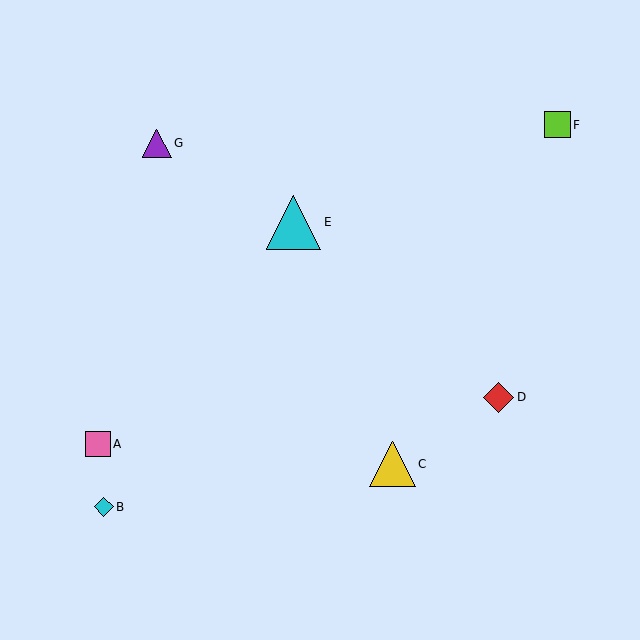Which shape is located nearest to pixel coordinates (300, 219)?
The cyan triangle (labeled E) at (294, 222) is nearest to that location.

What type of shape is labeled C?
Shape C is a yellow triangle.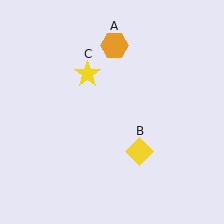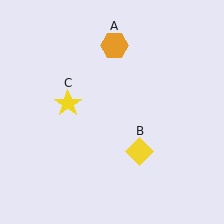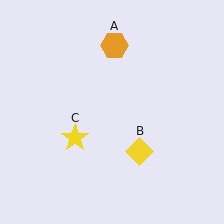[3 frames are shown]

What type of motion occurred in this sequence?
The yellow star (object C) rotated counterclockwise around the center of the scene.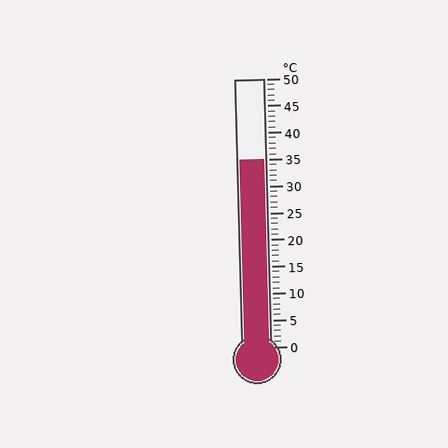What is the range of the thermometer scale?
The thermometer scale ranges from 0°C to 50°C.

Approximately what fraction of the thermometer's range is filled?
The thermometer is filled to approximately 70% of its range.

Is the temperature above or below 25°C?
The temperature is above 25°C.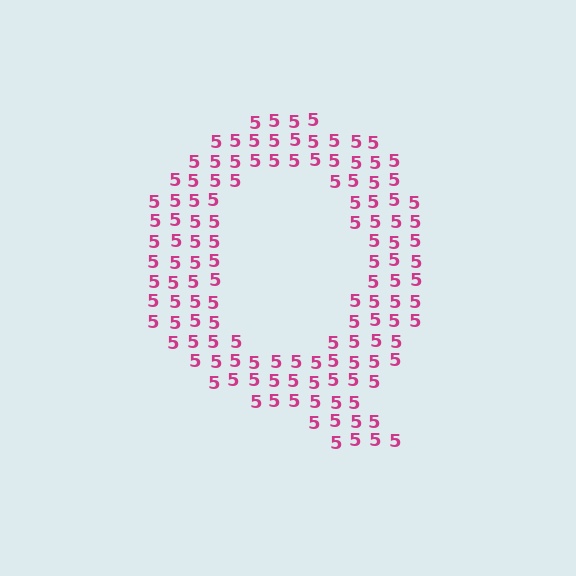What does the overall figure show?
The overall figure shows the letter Q.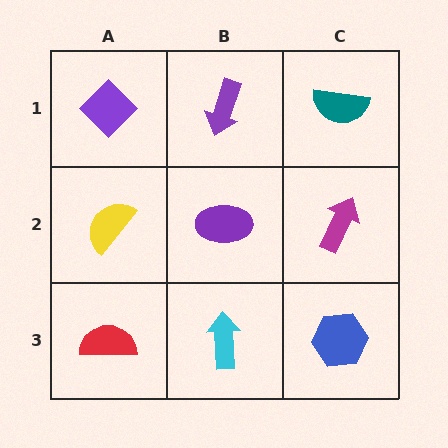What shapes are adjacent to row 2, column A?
A purple diamond (row 1, column A), a red semicircle (row 3, column A), a purple ellipse (row 2, column B).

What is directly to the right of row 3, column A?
A cyan arrow.